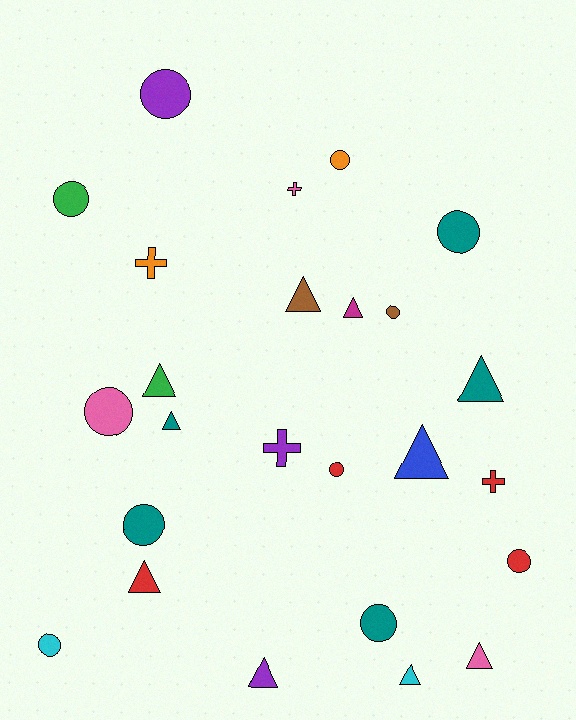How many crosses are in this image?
There are 4 crosses.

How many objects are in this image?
There are 25 objects.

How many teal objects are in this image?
There are 5 teal objects.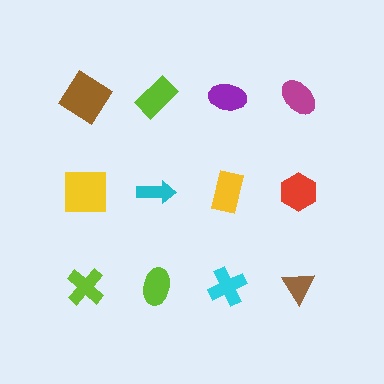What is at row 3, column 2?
A lime ellipse.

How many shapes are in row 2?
4 shapes.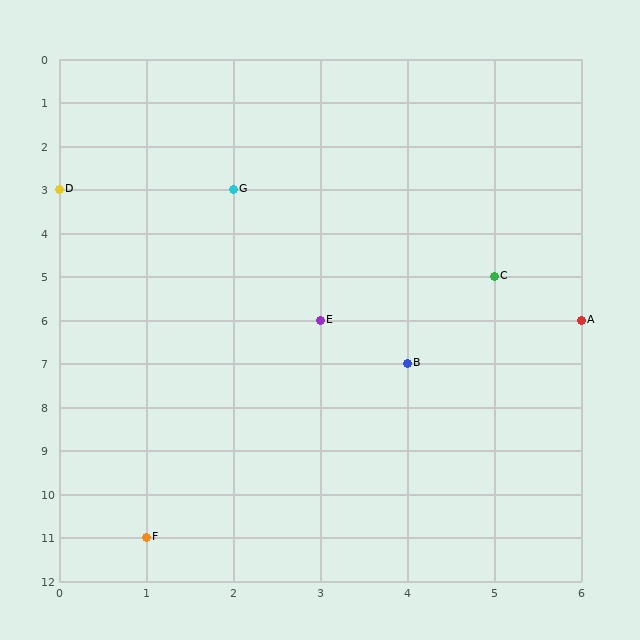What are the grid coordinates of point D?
Point D is at grid coordinates (0, 3).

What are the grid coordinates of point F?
Point F is at grid coordinates (1, 11).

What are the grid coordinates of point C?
Point C is at grid coordinates (5, 5).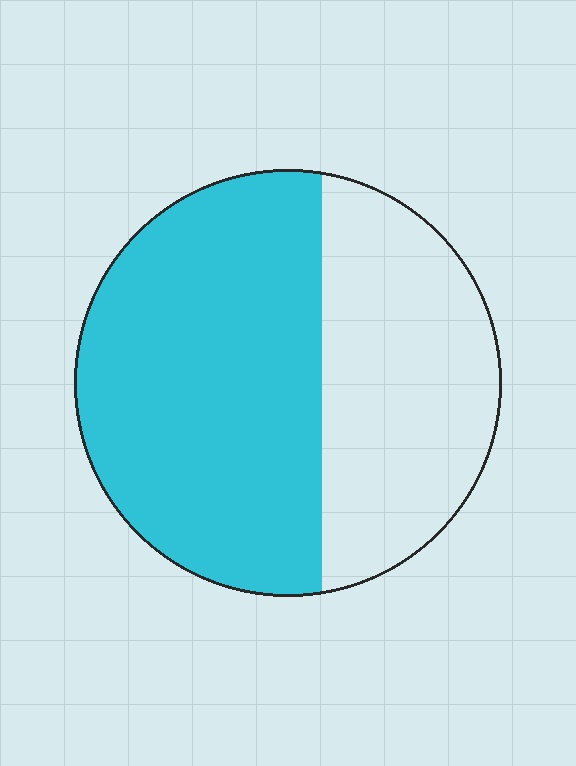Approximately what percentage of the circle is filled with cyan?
Approximately 60%.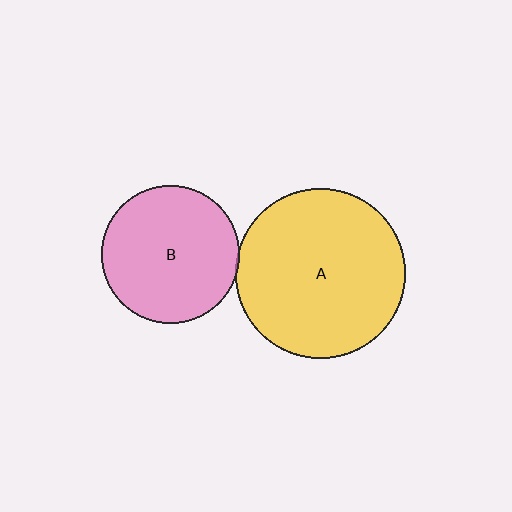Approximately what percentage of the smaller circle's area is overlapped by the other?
Approximately 5%.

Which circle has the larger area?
Circle A (yellow).